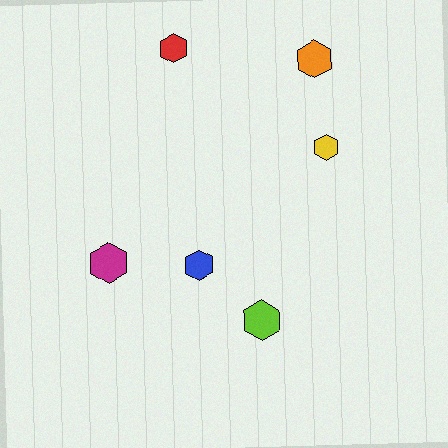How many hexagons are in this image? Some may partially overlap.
There are 6 hexagons.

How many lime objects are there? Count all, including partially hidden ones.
There is 1 lime object.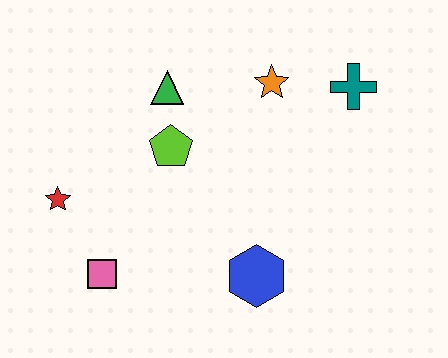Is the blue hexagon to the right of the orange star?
No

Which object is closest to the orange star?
The teal cross is closest to the orange star.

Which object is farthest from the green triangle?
The blue hexagon is farthest from the green triangle.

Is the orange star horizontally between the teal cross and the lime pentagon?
Yes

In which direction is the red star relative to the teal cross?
The red star is to the left of the teal cross.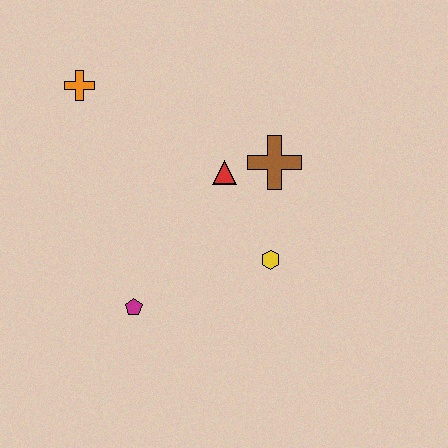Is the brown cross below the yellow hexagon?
No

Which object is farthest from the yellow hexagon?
The orange cross is farthest from the yellow hexagon.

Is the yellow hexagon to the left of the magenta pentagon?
No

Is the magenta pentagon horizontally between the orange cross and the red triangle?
Yes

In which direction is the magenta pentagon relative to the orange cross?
The magenta pentagon is below the orange cross.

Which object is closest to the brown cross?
The red triangle is closest to the brown cross.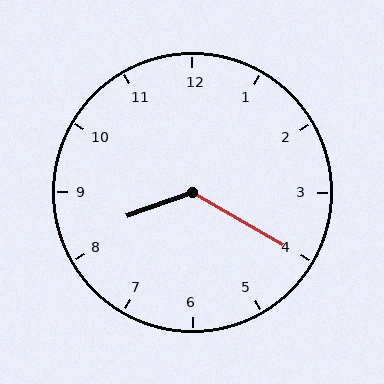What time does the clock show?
8:20.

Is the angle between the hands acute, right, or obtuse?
It is obtuse.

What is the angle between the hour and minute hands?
Approximately 130 degrees.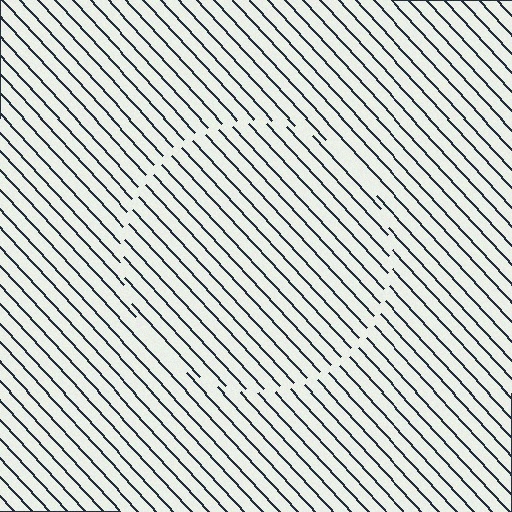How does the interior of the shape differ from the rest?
The interior of the shape contains the same grating, shifted by half a period — the contour is defined by the phase discontinuity where line-ends from the inner and outer gratings abut.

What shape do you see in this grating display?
An illusory circle. The interior of the shape contains the same grating, shifted by half a period — the contour is defined by the phase discontinuity where line-ends from the inner and outer gratings abut.